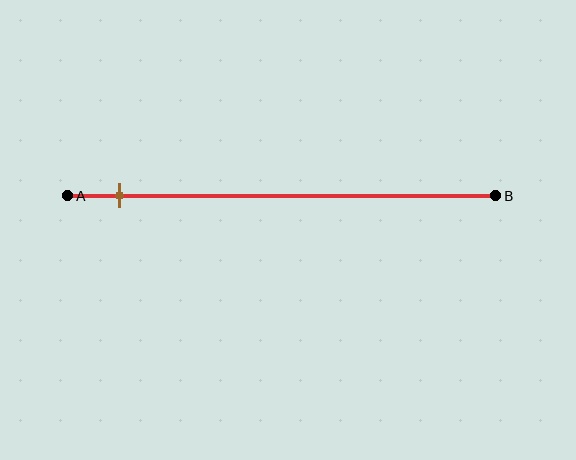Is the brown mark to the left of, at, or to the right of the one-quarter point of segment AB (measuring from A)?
The brown mark is to the left of the one-quarter point of segment AB.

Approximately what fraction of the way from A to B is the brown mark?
The brown mark is approximately 10% of the way from A to B.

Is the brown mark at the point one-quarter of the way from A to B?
No, the mark is at about 10% from A, not at the 25% one-quarter point.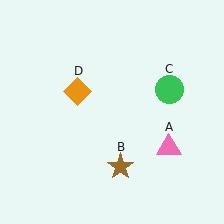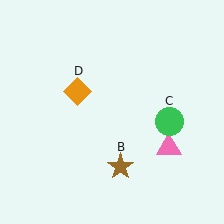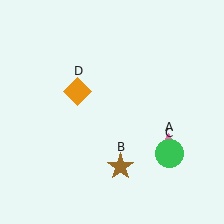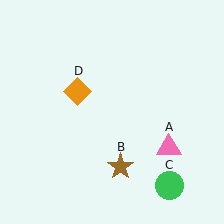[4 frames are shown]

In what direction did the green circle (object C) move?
The green circle (object C) moved down.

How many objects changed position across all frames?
1 object changed position: green circle (object C).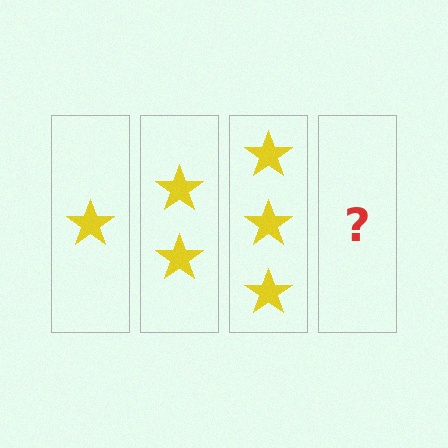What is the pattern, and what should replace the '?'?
The pattern is that each step adds one more star. The '?' should be 4 stars.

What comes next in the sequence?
The next element should be 4 stars.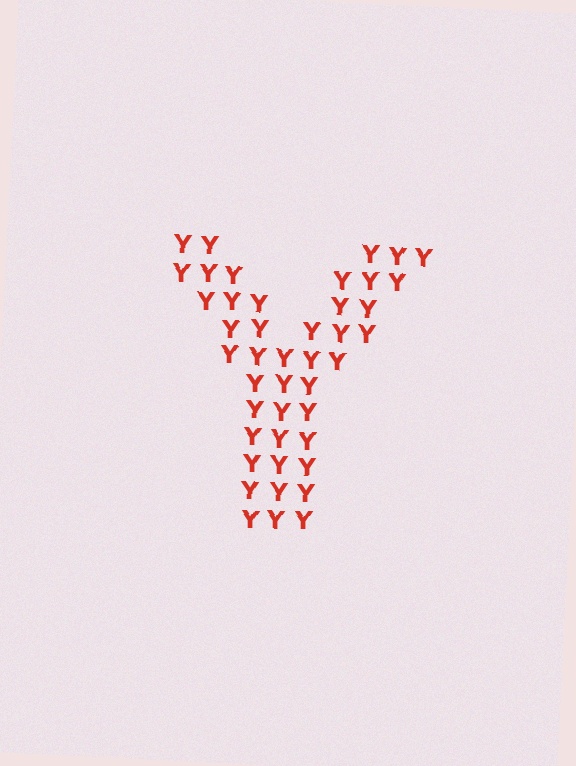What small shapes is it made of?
It is made of small letter Y's.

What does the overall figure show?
The overall figure shows the letter Y.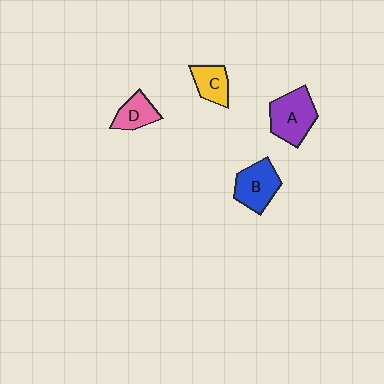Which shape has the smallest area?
Shape D (pink).